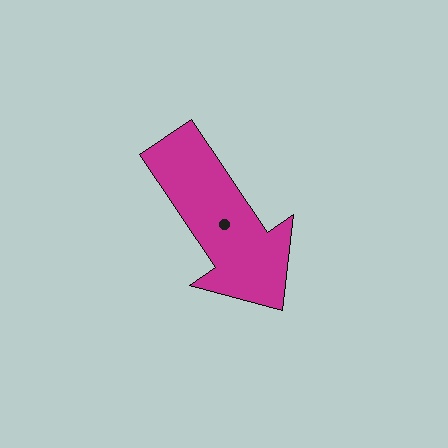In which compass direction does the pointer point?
Southeast.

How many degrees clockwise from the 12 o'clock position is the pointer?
Approximately 146 degrees.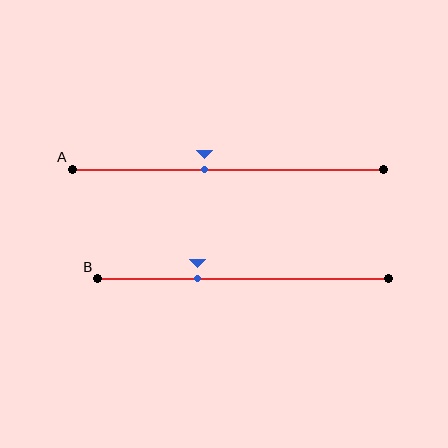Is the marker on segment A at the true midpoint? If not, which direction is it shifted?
No, the marker on segment A is shifted to the left by about 8% of the segment length.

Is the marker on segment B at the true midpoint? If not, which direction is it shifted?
No, the marker on segment B is shifted to the left by about 16% of the segment length.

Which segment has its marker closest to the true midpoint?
Segment A has its marker closest to the true midpoint.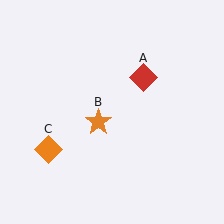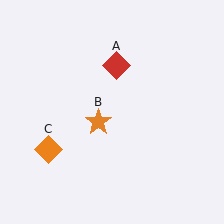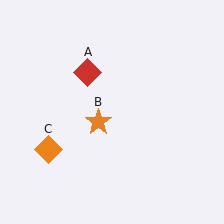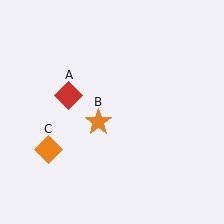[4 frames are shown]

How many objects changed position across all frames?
1 object changed position: red diamond (object A).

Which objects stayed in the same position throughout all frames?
Orange star (object B) and orange diamond (object C) remained stationary.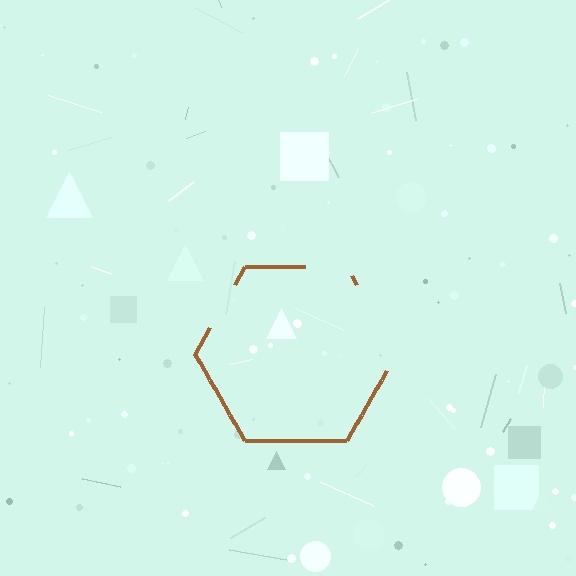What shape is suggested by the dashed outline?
The dashed outline suggests a hexagon.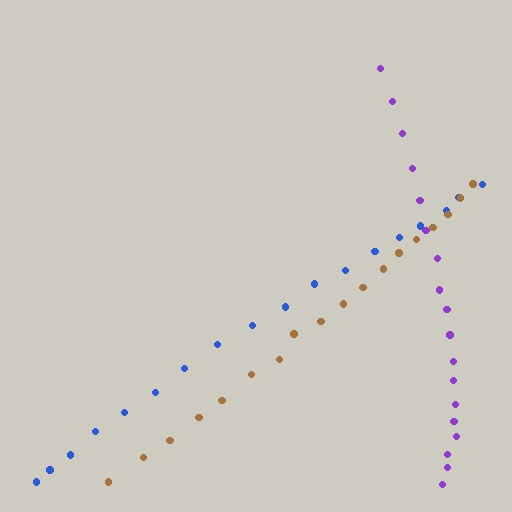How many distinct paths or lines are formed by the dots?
There are 3 distinct paths.